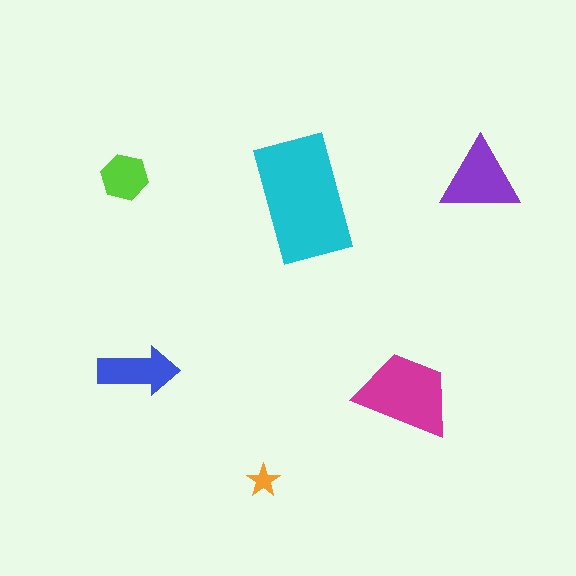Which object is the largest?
The cyan rectangle.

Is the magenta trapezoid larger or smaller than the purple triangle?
Larger.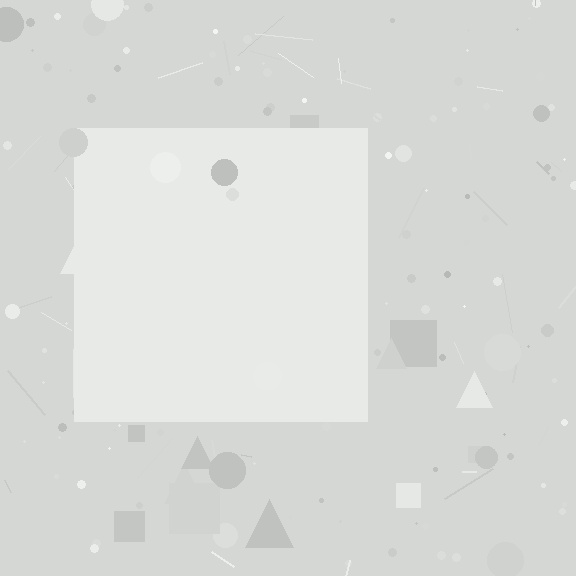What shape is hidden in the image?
A square is hidden in the image.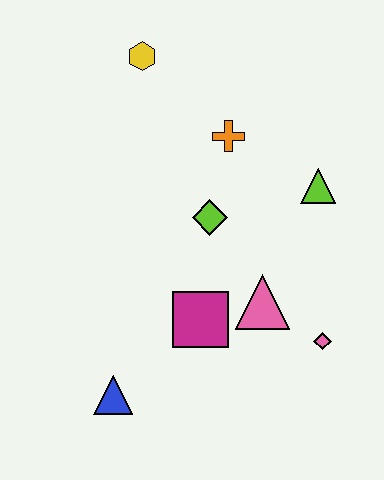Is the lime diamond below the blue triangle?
No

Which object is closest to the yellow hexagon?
The orange cross is closest to the yellow hexagon.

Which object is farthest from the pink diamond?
The yellow hexagon is farthest from the pink diamond.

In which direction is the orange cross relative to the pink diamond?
The orange cross is above the pink diamond.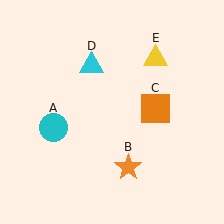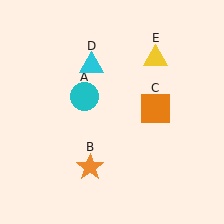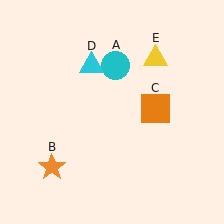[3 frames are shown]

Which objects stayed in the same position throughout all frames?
Orange square (object C) and cyan triangle (object D) and yellow triangle (object E) remained stationary.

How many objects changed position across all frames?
2 objects changed position: cyan circle (object A), orange star (object B).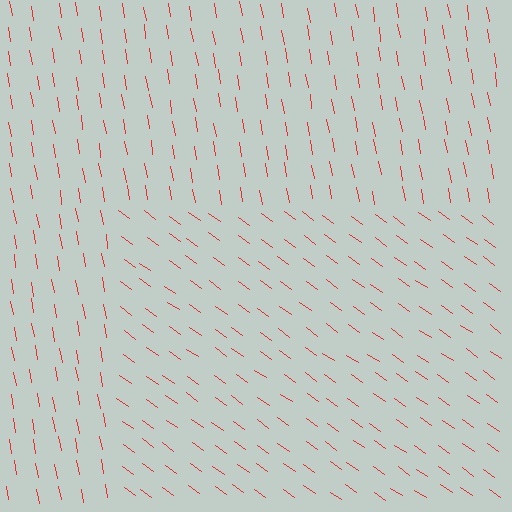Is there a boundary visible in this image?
Yes, there is a texture boundary formed by a change in line orientation.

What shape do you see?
I see a rectangle.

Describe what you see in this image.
The image is filled with small red line segments. A rectangle region in the image has lines oriented differently from the surrounding lines, creating a visible texture boundary.